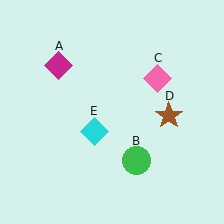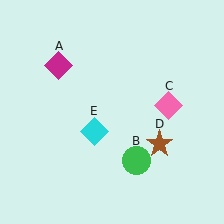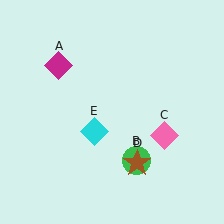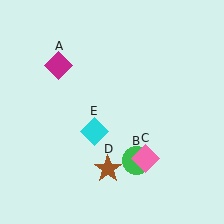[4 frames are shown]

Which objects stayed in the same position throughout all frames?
Magenta diamond (object A) and green circle (object B) and cyan diamond (object E) remained stationary.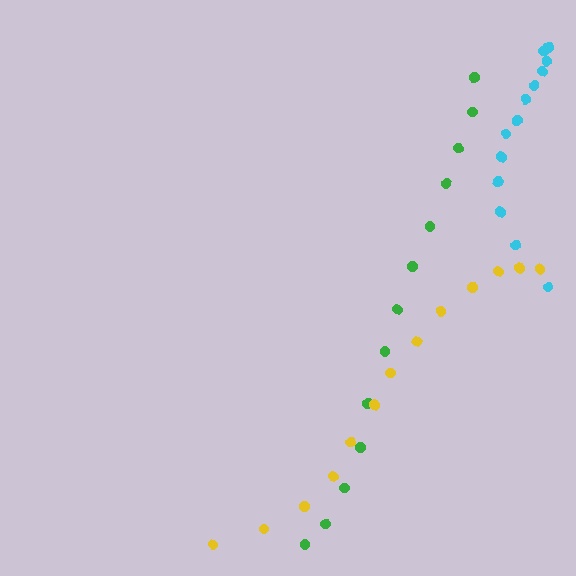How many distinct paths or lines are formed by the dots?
There are 3 distinct paths.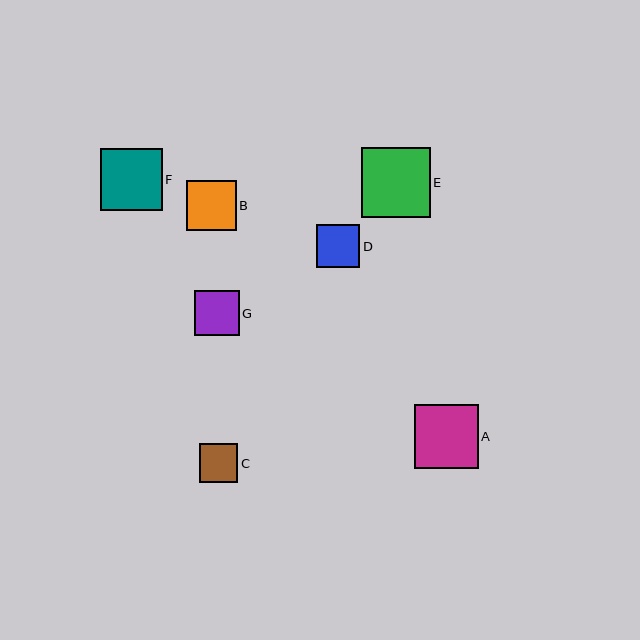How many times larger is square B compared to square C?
Square B is approximately 1.3 times the size of square C.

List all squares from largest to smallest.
From largest to smallest: E, A, F, B, G, D, C.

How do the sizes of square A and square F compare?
Square A and square F are approximately the same size.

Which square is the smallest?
Square C is the smallest with a size of approximately 38 pixels.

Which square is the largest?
Square E is the largest with a size of approximately 69 pixels.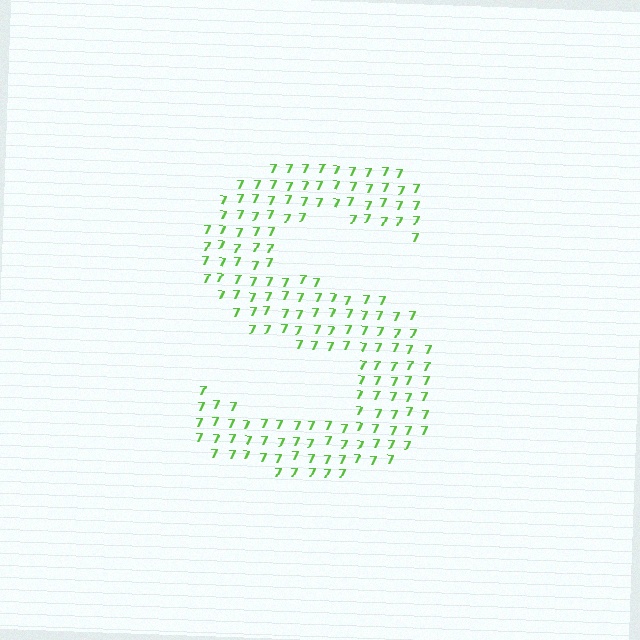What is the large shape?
The large shape is the letter S.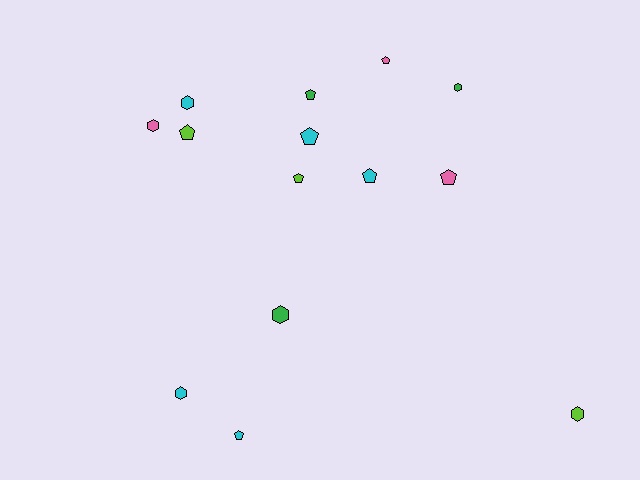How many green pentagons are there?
There is 1 green pentagon.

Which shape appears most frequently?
Pentagon, with 8 objects.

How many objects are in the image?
There are 14 objects.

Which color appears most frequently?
Cyan, with 5 objects.